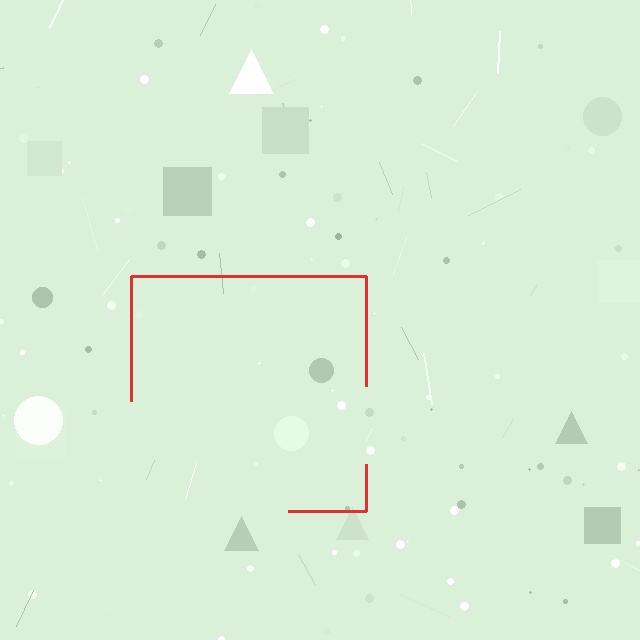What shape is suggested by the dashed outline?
The dashed outline suggests a square.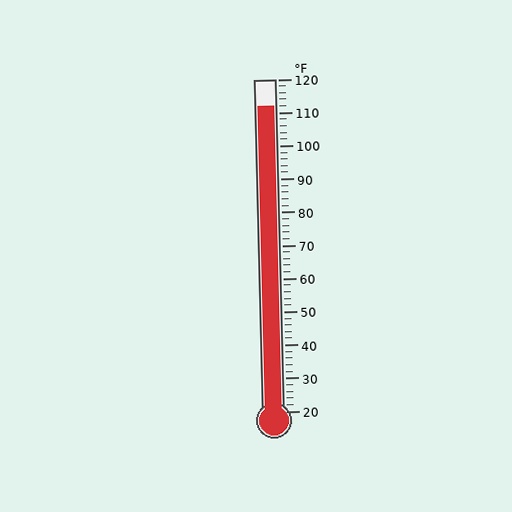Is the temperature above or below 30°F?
The temperature is above 30°F.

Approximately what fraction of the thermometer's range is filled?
The thermometer is filled to approximately 90% of its range.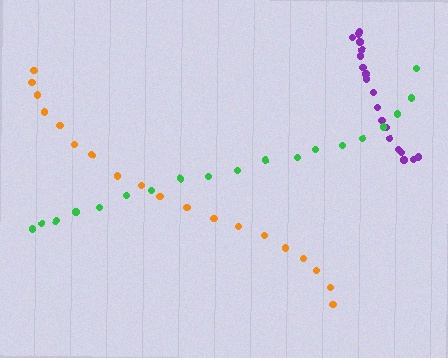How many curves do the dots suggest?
There are 3 distinct paths.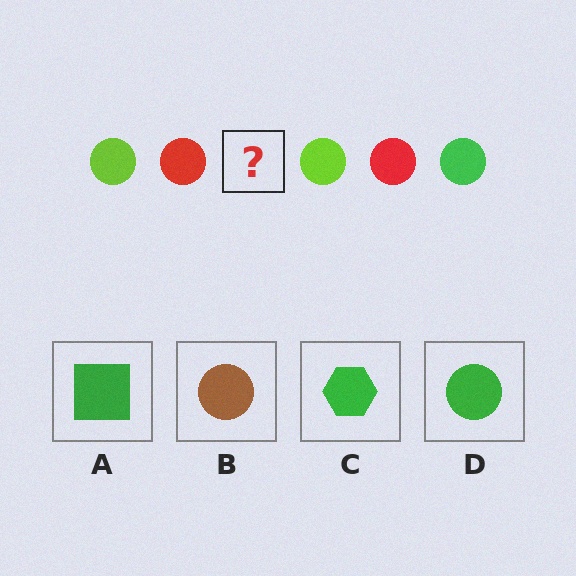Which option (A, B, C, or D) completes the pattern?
D.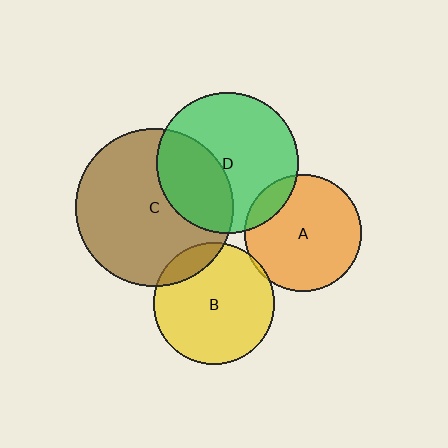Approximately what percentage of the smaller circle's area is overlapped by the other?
Approximately 35%.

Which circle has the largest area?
Circle C (brown).